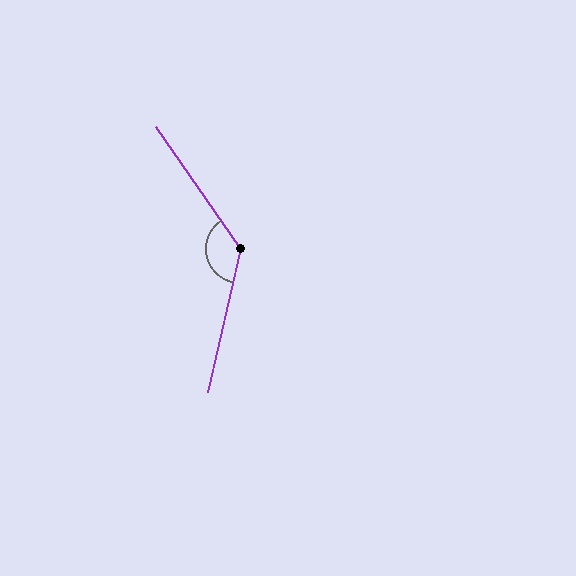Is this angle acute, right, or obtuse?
It is obtuse.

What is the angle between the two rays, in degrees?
Approximately 133 degrees.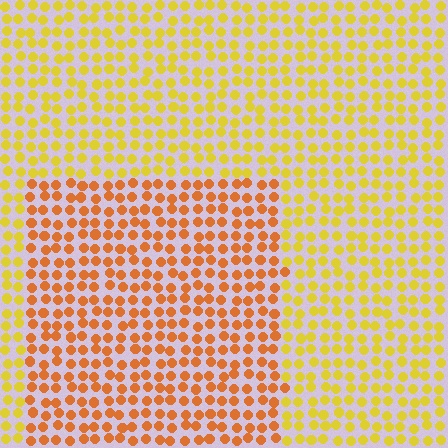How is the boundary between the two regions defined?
The boundary is defined purely by a slight shift in hue (about 33 degrees). Spacing, size, and orientation are identical on both sides.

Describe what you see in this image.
The image is filled with small yellow elements in a uniform arrangement. A rectangle-shaped region is visible where the elements are tinted to a slightly different hue, forming a subtle color boundary.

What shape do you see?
I see a rectangle.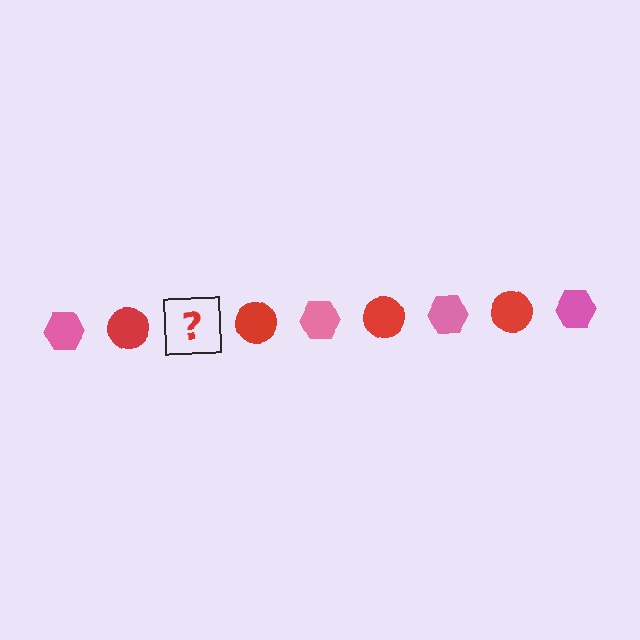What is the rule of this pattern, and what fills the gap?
The rule is that the pattern alternates between pink hexagon and red circle. The gap should be filled with a pink hexagon.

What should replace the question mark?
The question mark should be replaced with a pink hexagon.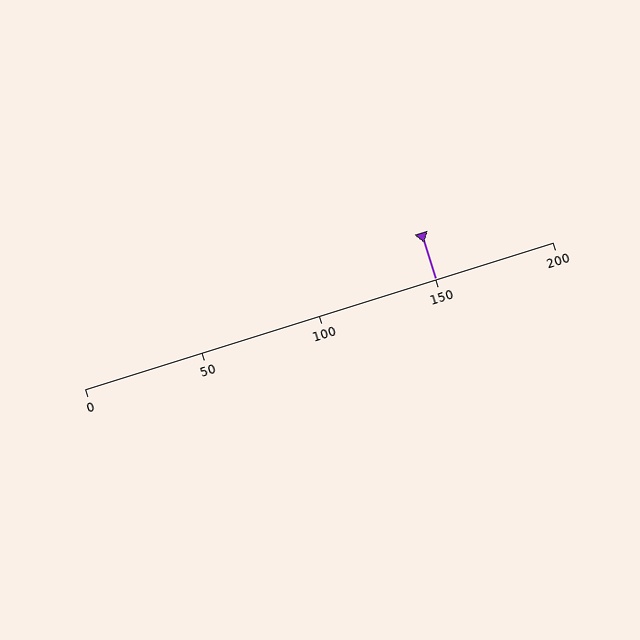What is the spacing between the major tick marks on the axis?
The major ticks are spaced 50 apart.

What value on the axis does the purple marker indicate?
The marker indicates approximately 150.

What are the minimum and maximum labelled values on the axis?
The axis runs from 0 to 200.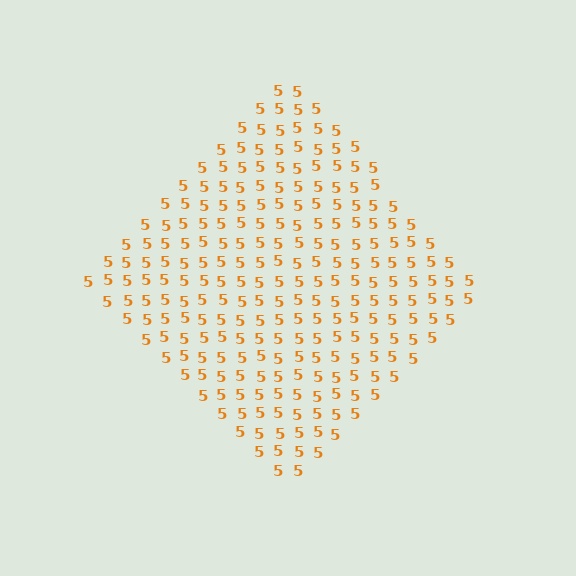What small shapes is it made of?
It is made of small digit 5's.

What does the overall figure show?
The overall figure shows a diamond.